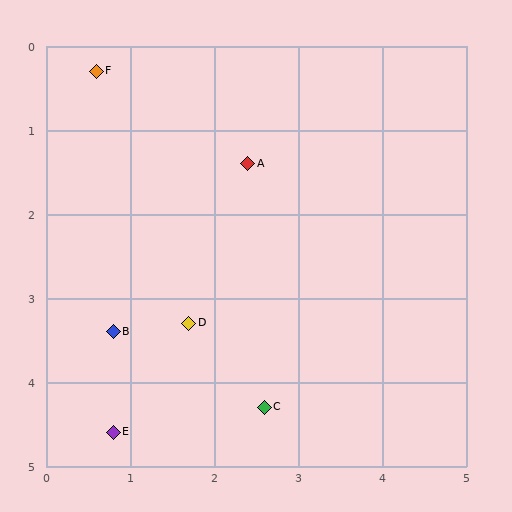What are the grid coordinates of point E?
Point E is at approximately (0.8, 4.6).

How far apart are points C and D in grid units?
Points C and D are about 1.3 grid units apart.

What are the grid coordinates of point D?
Point D is at approximately (1.7, 3.3).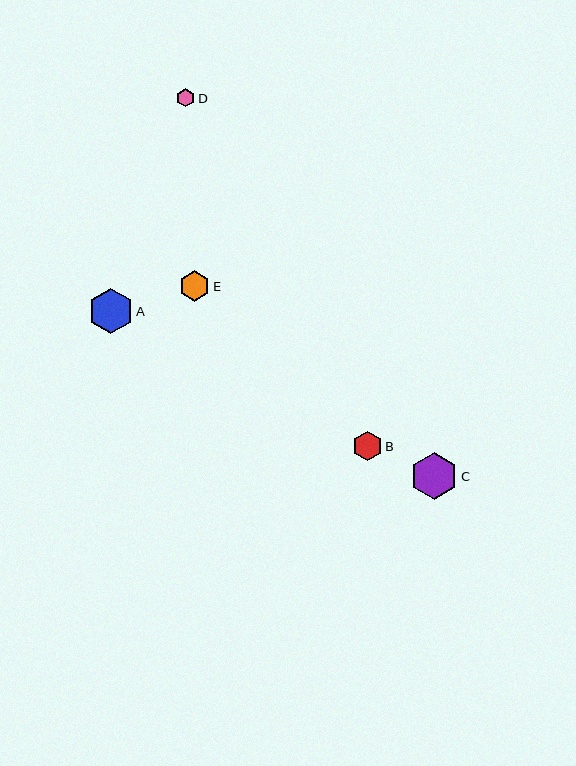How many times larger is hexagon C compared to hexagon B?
Hexagon C is approximately 1.6 times the size of hexagon B.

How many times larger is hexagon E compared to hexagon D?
Hexagon E is approximately 1.7 times the size of hexagon D.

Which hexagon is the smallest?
Hexagon D is the smallest with a size of approximately 18 pixels.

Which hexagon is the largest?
Hexagon C is the largest with a size of approximately 47 pixels.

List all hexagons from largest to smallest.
From largest to smallest: C, A, E, B, D.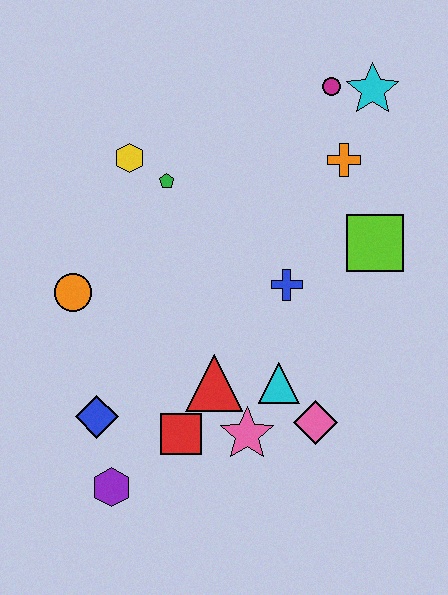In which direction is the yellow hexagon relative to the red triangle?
The yellow hexagon is above the red triangle.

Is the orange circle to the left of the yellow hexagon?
Yes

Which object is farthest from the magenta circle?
The purple hexagon is farthest from the magenta circle.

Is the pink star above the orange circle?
No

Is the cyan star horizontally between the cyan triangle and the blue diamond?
No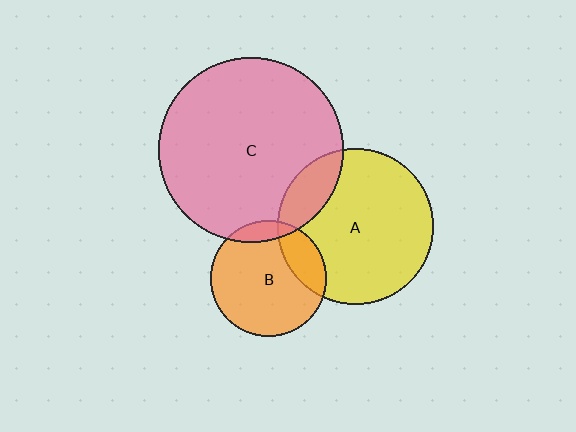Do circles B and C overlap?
Yes.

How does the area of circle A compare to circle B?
Approximately 1.8 times.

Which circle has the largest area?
Circle C (pink).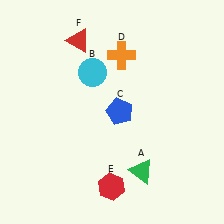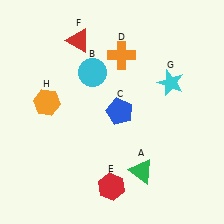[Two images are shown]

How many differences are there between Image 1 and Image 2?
There are 2 differences between the two images.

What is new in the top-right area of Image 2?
A cyan star (G) was added in the top-right area of Image 2.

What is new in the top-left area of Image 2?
An orange hexagon (H) was added in the top-left area of Image 2.